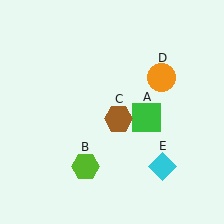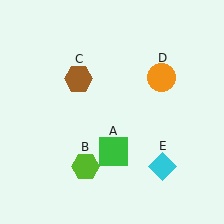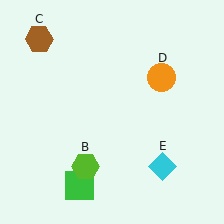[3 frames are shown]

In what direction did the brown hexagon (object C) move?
The brown hexagon (object C) moved up and to the left.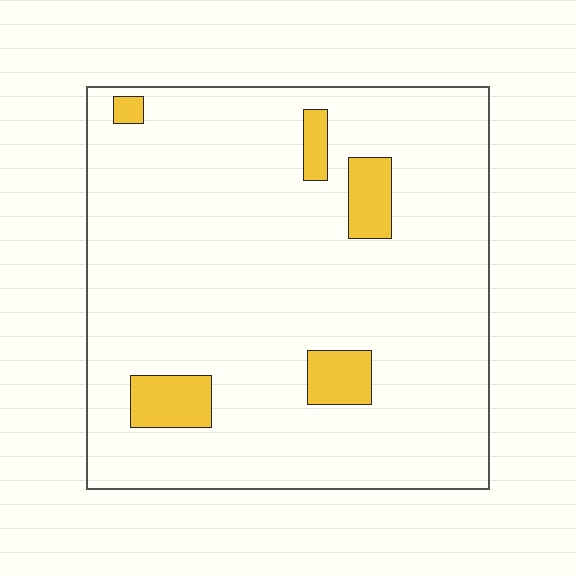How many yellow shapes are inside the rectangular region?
5.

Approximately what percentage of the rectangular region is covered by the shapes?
Approximately 10%.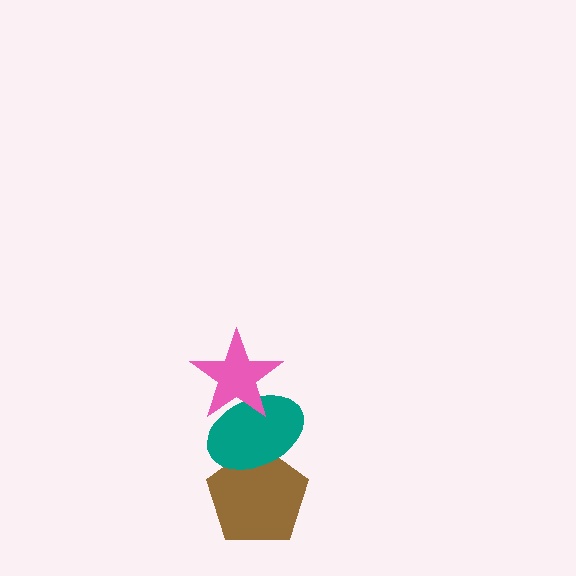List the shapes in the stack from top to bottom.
From top to bottom: the pink star, the teal ellipse, the brown pentagon.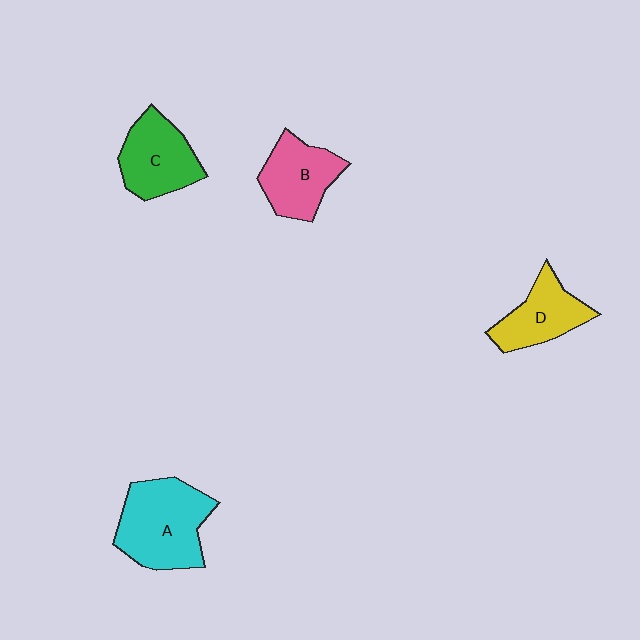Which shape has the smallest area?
Shape D (yellow).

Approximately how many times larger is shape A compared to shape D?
Approximately 1.6 times.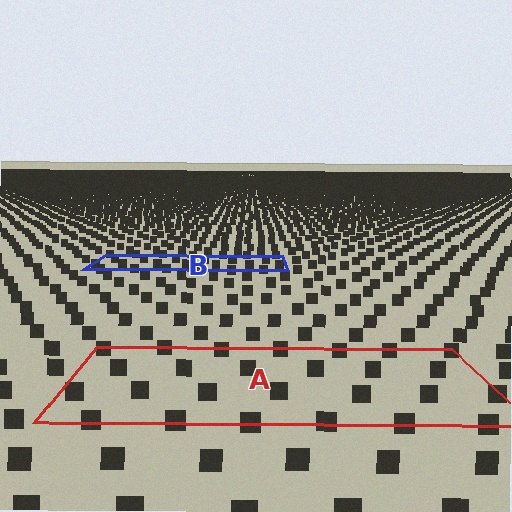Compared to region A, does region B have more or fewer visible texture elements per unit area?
Region B has more texture elements per unit area — they are packed more densely because it is farther away.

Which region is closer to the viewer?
Region A is closer. The texture elements there are larger and more spread out.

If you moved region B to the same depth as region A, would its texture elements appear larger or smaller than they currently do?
They would appear larger. At a closer depth, the same texture elements are projected at a bigger on-screen size.